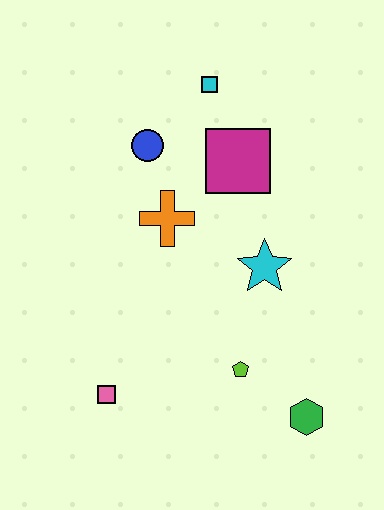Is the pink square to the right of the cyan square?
No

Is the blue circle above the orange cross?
Yes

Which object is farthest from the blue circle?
The green hexagon is farthest from the blue circle.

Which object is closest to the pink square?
The lime pentagon is closest to the pink square.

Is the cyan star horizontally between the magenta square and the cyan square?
No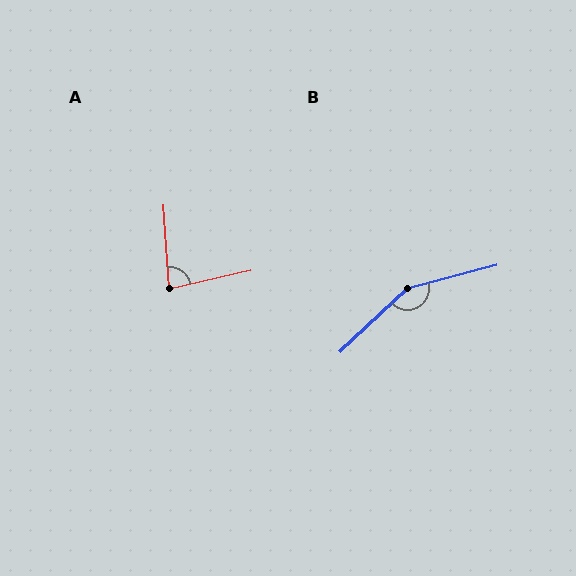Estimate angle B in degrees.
Approximately 151 degrees.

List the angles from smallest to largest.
A (81°), B (151°).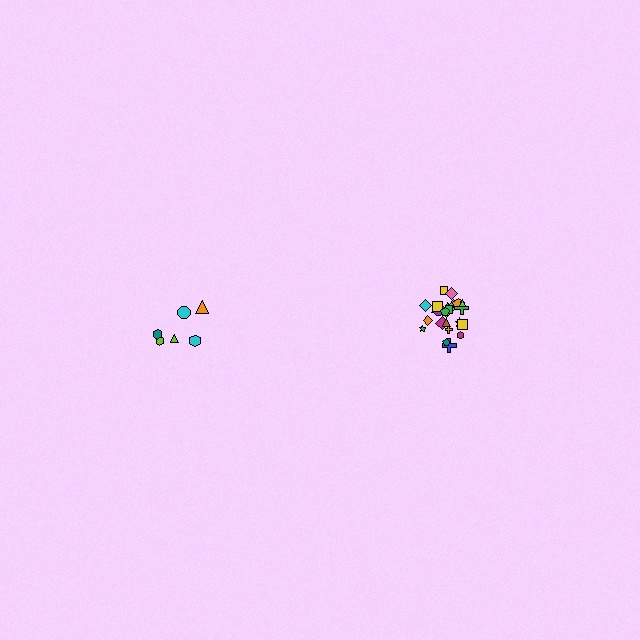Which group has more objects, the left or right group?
The right group.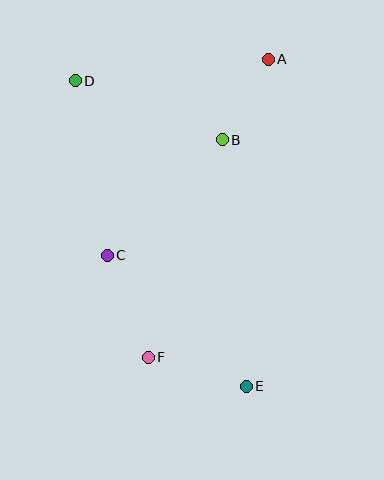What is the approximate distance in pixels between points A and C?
The distance between A and C is approximately 253 pixels.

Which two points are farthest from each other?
Points D and E are farthest from each other.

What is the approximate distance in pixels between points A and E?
The distance between A and E is approximately 327 pixels.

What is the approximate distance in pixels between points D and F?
The distance between D and F is approximately 286 pixels.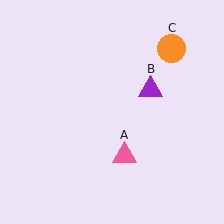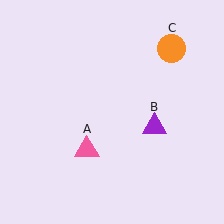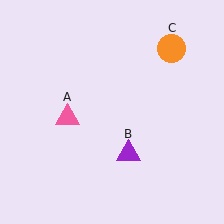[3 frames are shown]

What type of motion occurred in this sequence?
The pink triangle (object A), purple triangle (object B) rotated clockwise around the center of the scene.